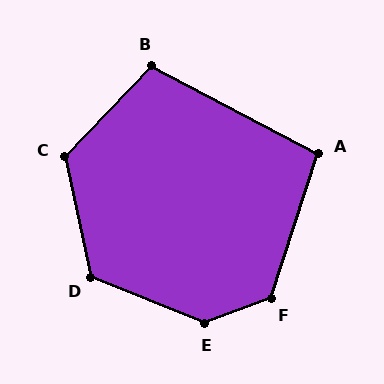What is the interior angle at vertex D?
Approximately 125 degrees (obtuse).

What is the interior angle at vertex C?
Approximately 124 degrees (obtuse).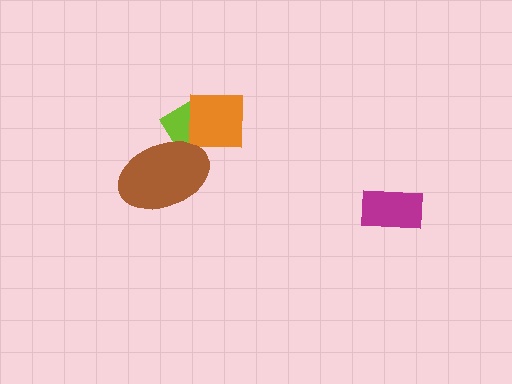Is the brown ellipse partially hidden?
No, no other shape covers it.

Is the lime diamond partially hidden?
Yes, it is partially covered by another shape.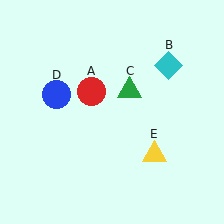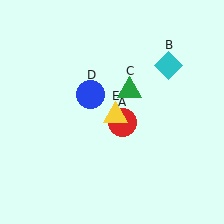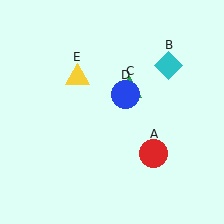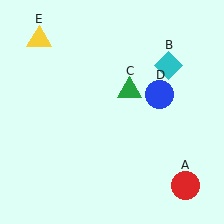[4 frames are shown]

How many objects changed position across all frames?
3 objects changed position: red circle (object A), blue circle (object D), yellow triangle (object E).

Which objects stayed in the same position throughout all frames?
Cyan diamond (object B) and green triangle (object C) remained stationary.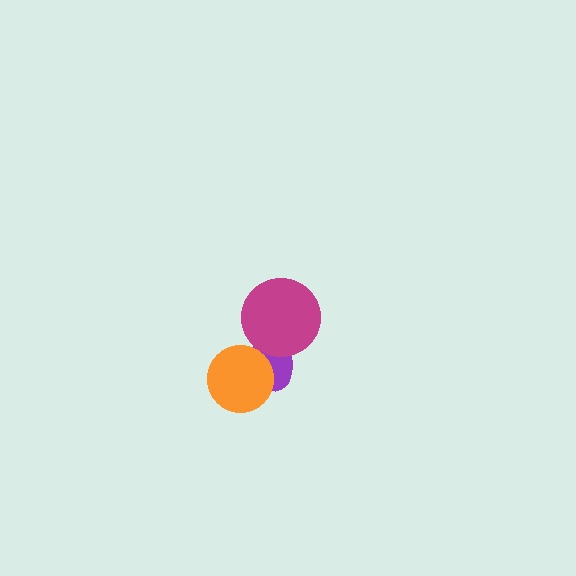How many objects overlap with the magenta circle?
1 object overlaps with the magenta circle.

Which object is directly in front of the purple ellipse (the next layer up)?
The magenta circle is directly in front of the purple ellipse.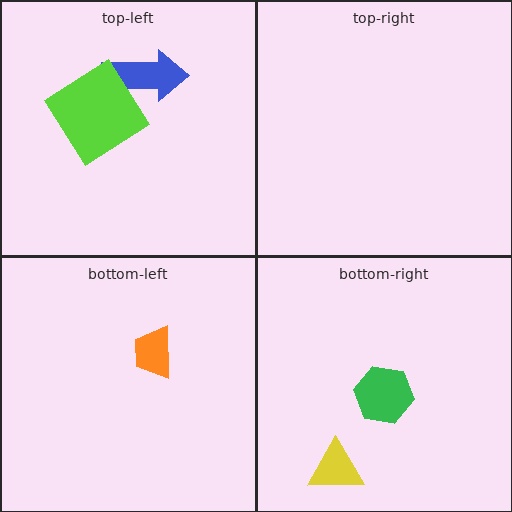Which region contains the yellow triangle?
The bottom-right region.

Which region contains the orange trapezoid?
The bottom-left region.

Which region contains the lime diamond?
The top-left region.